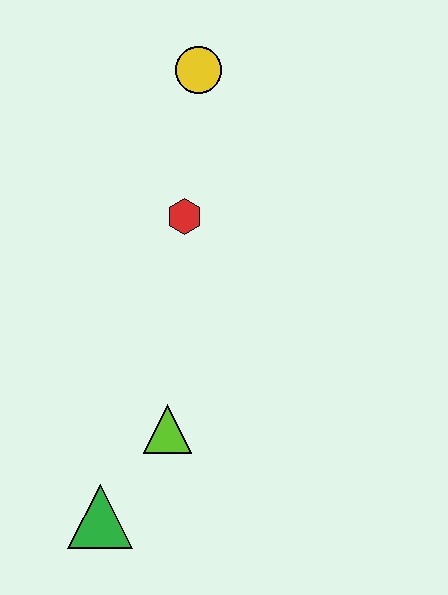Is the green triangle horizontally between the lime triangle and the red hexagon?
No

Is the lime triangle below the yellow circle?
Yes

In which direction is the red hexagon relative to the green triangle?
The red hexagon is above the green triangle.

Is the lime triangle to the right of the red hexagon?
No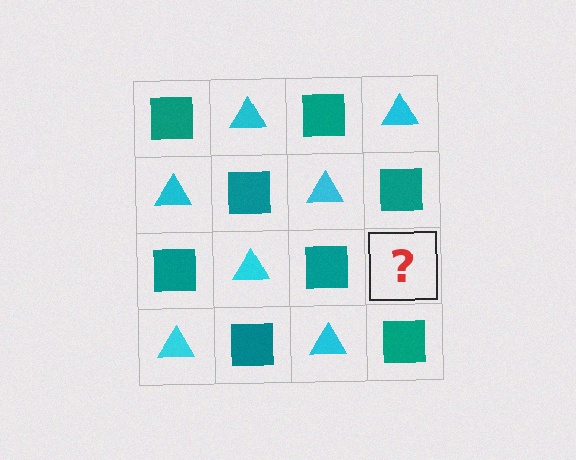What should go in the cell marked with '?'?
The missing cell should contain a cyan triangle.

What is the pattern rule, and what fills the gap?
The rule is that it alternates teal square and cyan triangle in a checkerboard pattern. The gap should be filled with a cyan triangle.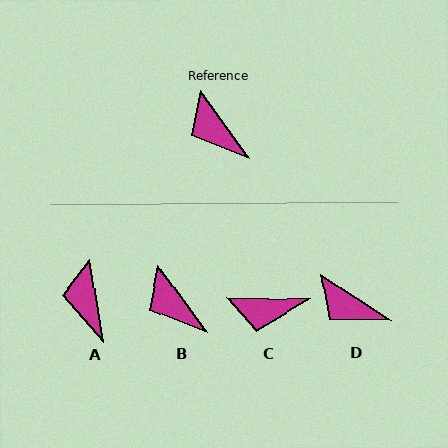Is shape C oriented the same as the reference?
No, it is off by about 53 degrees.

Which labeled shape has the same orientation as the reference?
B.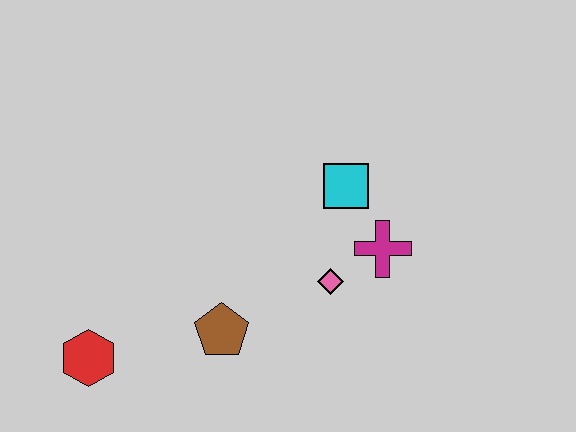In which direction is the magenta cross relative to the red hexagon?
The magenta cross is to the right of the red hexagon.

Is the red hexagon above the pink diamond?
No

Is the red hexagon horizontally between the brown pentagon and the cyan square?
No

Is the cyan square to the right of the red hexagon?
Yes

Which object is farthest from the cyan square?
The red hexagon is farthest from the cyan square.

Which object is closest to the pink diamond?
The magenta cross is closest to the pink diamond.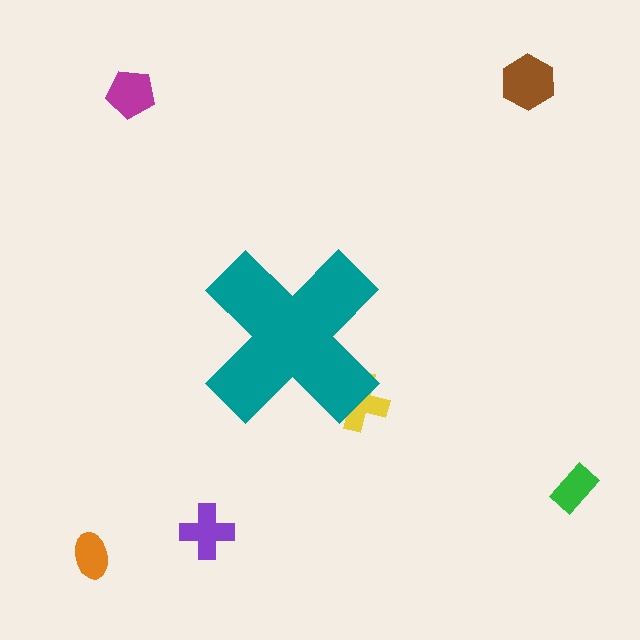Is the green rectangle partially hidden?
No, the green rectangle is fully visible.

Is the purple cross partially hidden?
No, the purple cross is fully visible.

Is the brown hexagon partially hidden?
No, the brown hexagon is fully visible.